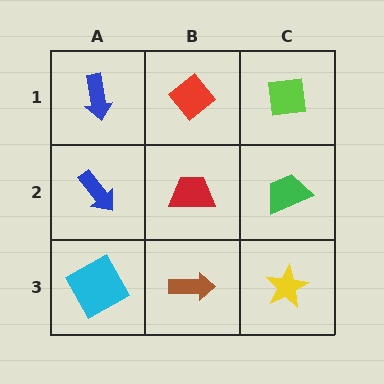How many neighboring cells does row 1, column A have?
2.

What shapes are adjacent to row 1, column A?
A blue arrow (row 2, column A), a red diamond (row 1, column B).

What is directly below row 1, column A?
A blue arrow.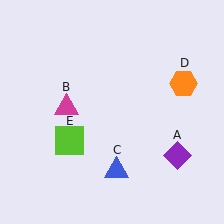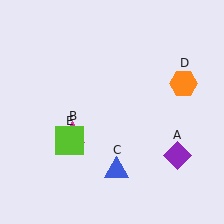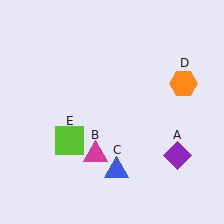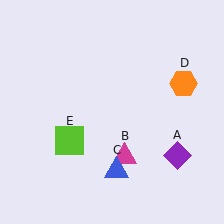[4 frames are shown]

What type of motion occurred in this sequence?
The magenta triangle (object B) rotated counterclockwise around the center of the scene.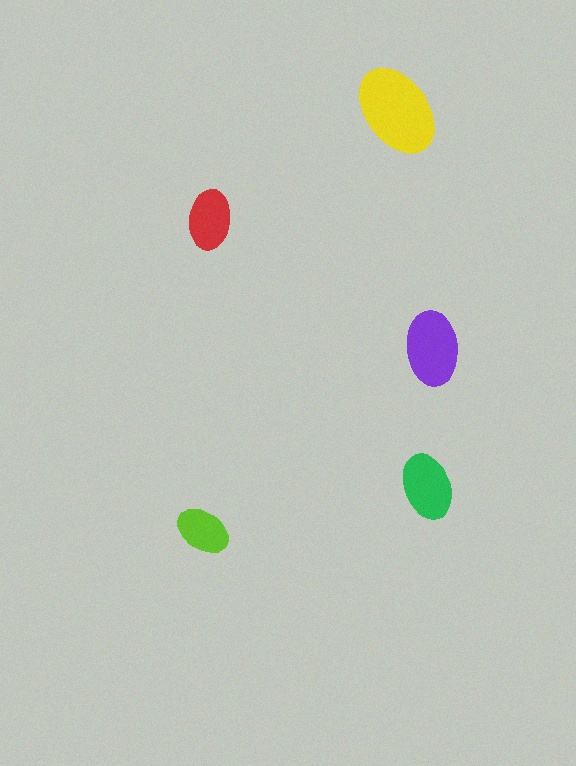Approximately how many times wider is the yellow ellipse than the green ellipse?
About 1.5 times wider.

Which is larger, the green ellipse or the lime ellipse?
The green one.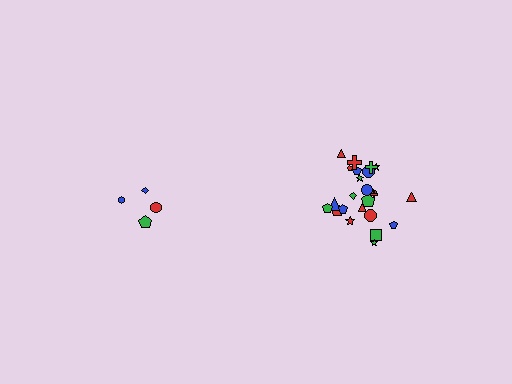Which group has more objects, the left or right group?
The right group.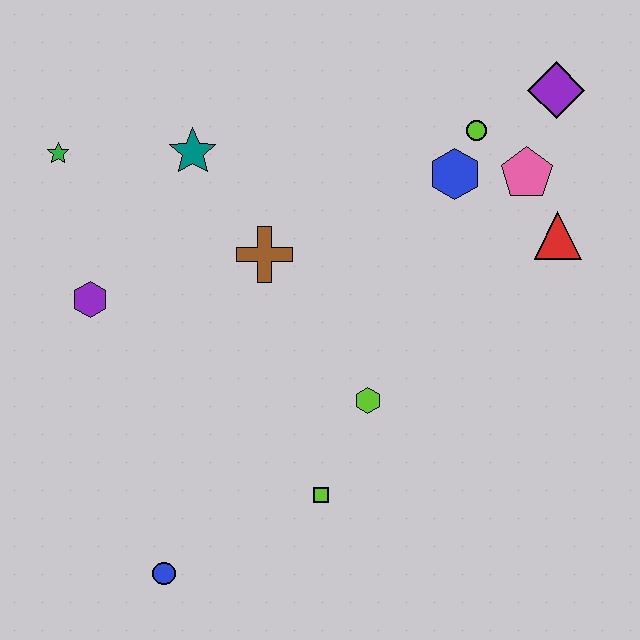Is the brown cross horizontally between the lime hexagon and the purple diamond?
No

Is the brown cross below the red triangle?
Yes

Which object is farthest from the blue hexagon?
The blue circle is farthest from the blue hexagon.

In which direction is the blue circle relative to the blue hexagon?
The blue circle is below the blue hexagon.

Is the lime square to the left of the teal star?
No